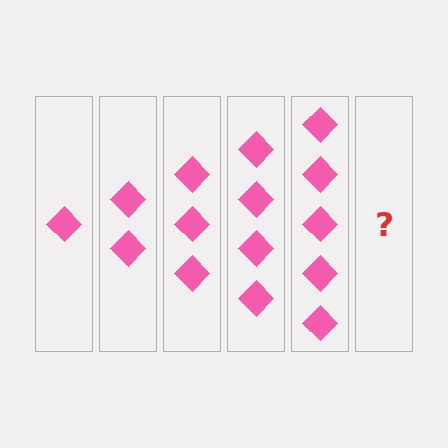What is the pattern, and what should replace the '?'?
The pattern is that each step adds one more diamond. The '?' should be 6 diamonds.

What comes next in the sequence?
The next element should be 6 diamonds.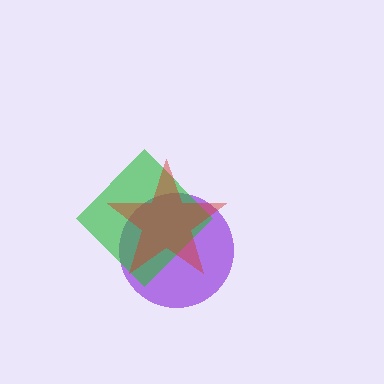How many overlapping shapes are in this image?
There are 3 overlapping shapes in the image.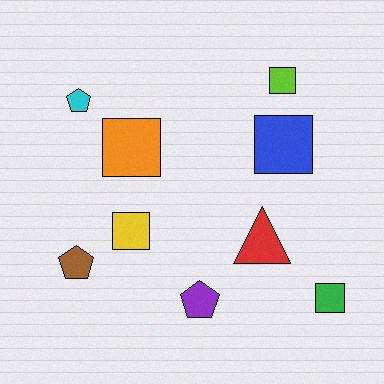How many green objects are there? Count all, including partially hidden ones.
There is 1 green object.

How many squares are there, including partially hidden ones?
There are 5 squares.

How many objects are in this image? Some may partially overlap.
There are 9 objects.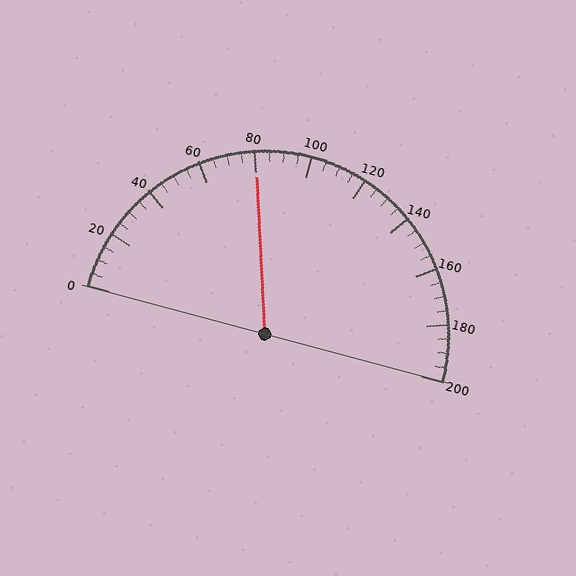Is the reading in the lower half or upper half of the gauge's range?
The reading is in the lower half of the range (0 to 200).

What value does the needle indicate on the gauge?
The needle indicates approximately 80.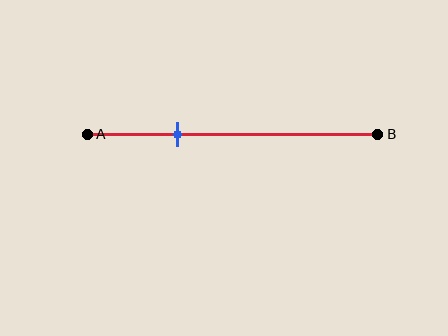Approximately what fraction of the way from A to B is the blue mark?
The blue mark is approximately 30% of the way from A to B.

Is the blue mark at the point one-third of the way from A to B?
Yes, the mark is approximately at the one-third point.